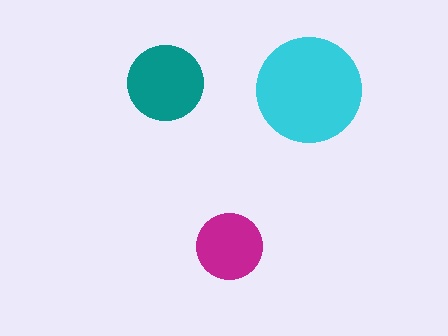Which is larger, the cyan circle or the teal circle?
The cyan one.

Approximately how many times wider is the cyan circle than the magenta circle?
About 1.5 times wider.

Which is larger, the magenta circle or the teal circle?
The teal one.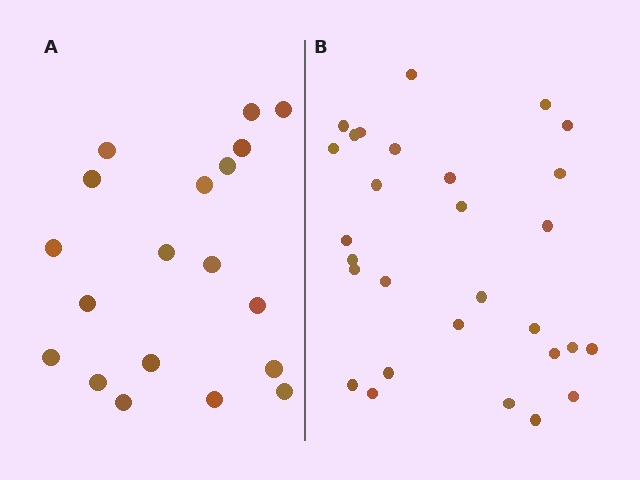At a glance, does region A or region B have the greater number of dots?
Region B (the right region) has more dots.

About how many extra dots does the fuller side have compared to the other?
Region B has roughly 10 or so more dots than region A.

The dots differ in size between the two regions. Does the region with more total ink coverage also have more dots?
No. Region A has more total ink coverage because its dots are larger, but region B actually contains more individual dots. Total area can be misleading — the number of items is what matters here.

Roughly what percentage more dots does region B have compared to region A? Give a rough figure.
About 55% more.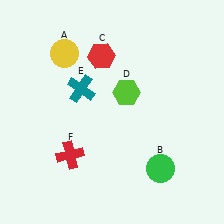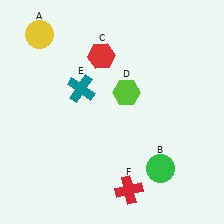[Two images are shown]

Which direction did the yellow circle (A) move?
The yellow circle (A) moved left.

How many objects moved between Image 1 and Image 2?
2 objects moved between the two images.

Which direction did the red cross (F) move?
The red cross (F) moved right.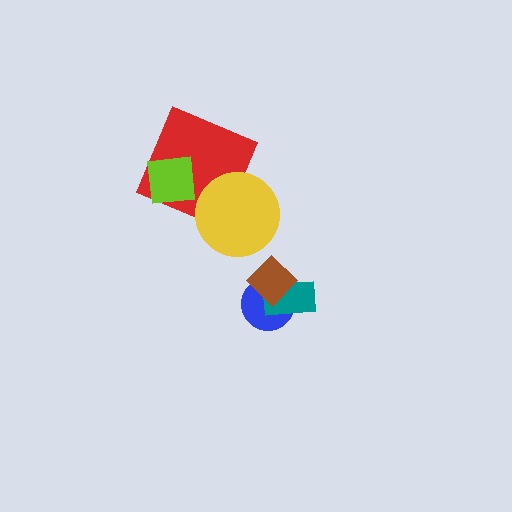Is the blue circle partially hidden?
Yes, it is partially covered by another shape.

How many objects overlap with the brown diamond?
2 objects overlap with the brown diamond.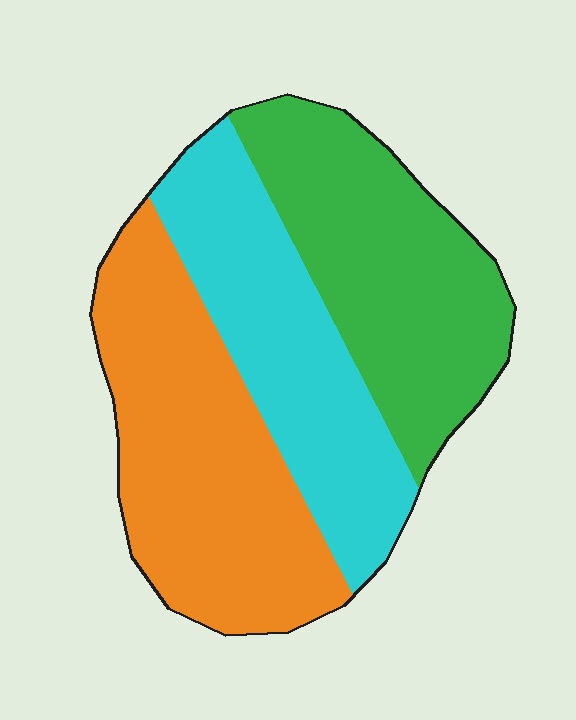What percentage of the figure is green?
Green takes up about one third (1/3) of the figure.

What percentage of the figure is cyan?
Cyan covers 30% of the figure.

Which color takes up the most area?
Orange, at roughly 35%.